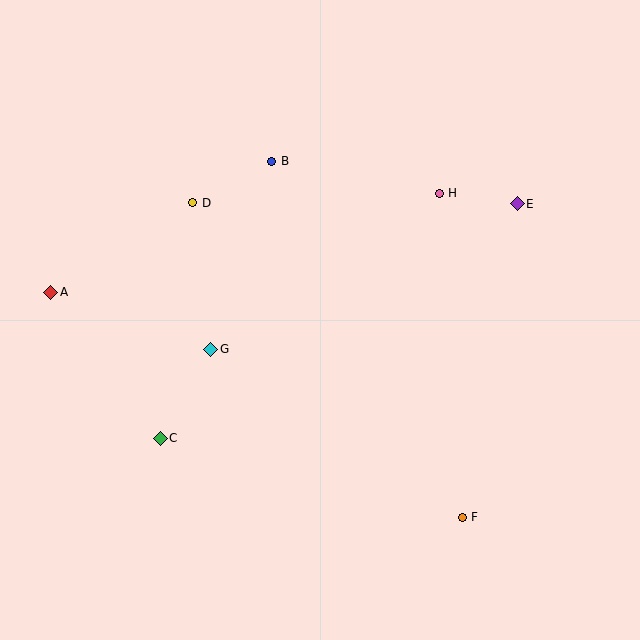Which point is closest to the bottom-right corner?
Point F is closest to the bottom-right corner.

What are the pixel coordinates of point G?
Point G is at (211, 350).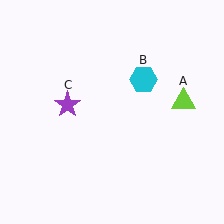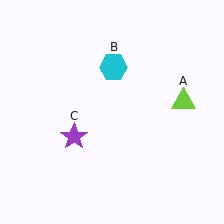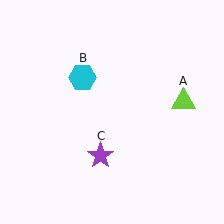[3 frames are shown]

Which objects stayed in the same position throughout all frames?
Lime triangle (object A) remained stationary.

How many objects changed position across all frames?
2 objects changed position: cyan hexagon (object B), purple star (object C).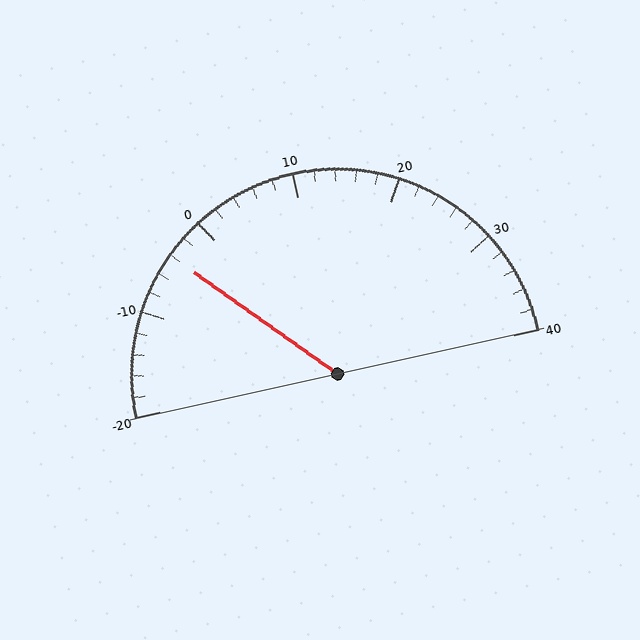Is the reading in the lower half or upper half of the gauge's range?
The reading is in the lower half of the range (-20 to 40).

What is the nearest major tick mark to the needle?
The nearest major tick mark is 0.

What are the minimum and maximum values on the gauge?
The gauge ranges from -20 to 40.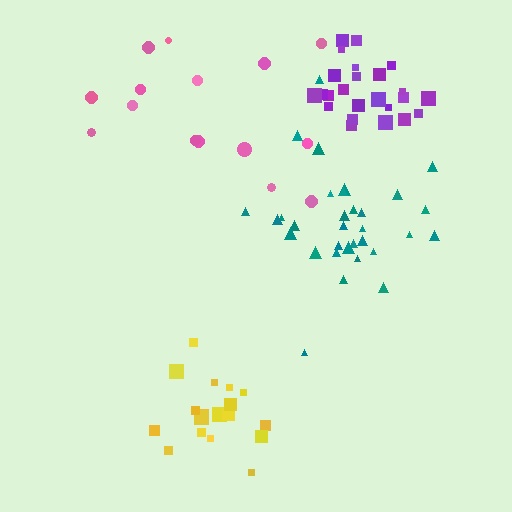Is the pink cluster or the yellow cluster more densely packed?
Yellow.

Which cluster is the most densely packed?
Purple.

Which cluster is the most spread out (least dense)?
Pink.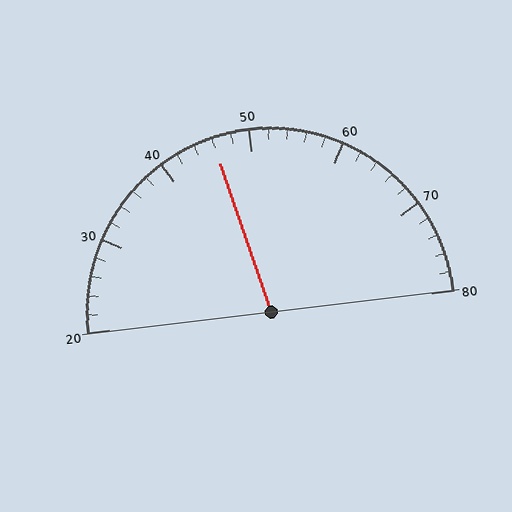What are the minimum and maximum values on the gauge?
The gauge ranges from 20 to 80.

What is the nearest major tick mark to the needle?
The nearest major tick mark is 50.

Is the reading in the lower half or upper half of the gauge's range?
The reading is in the lower half of the range (20 to 80).